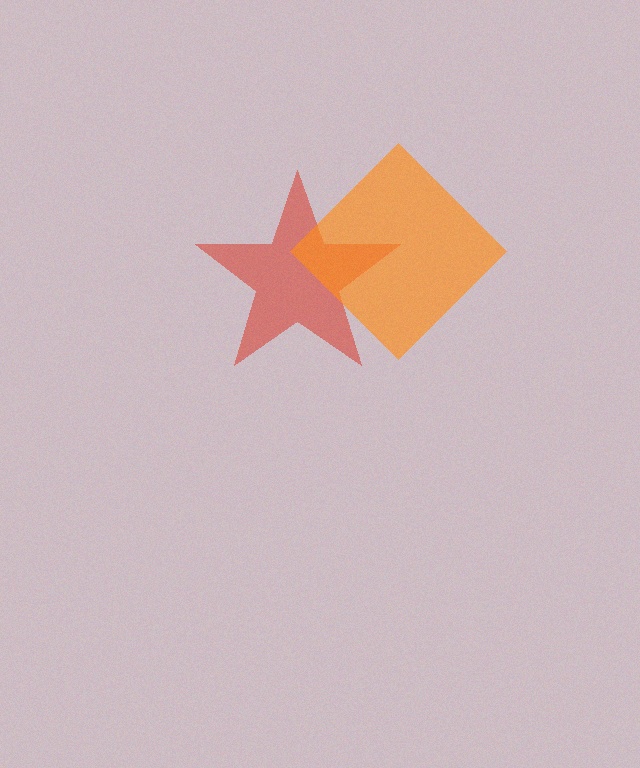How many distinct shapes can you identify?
There are 2 distinct shapes: a red star, an orange diamond.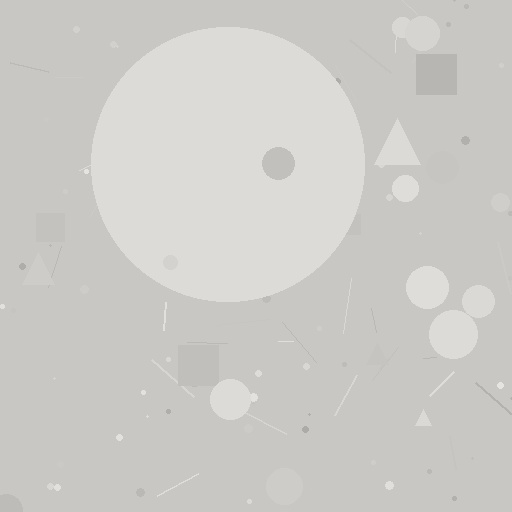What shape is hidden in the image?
A circle is hidden in the image.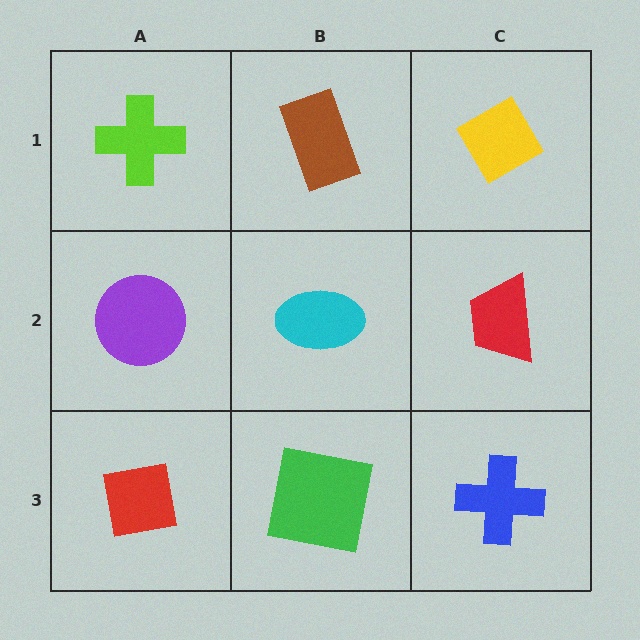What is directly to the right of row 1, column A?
A brown rectangle.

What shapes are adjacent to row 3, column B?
A cyan ellipse (row 2, column B), a red square (row 3, column A), a blue cross (row 3, column C).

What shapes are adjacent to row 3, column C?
A red trapezoid (row 2, column C), a green square (row 3, column B).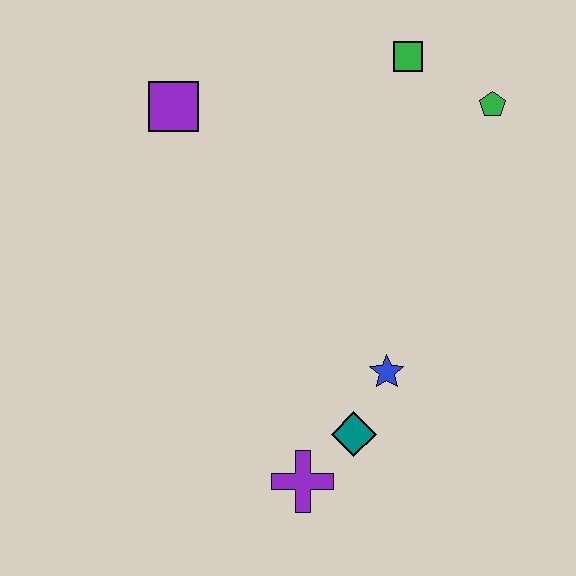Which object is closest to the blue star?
The teal diamond is closest to the blue star.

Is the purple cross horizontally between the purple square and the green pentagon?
Yes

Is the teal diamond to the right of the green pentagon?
No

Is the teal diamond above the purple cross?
Yes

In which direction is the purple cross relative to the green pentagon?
The purple cross is below the green pentagon.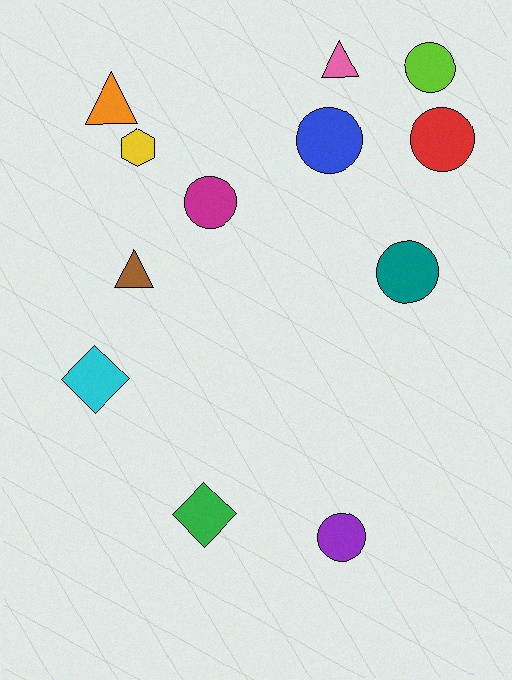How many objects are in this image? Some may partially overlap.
There are 12 objects.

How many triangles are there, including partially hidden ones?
There are 3 triangles.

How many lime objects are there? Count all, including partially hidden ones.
There is 1 lime object.